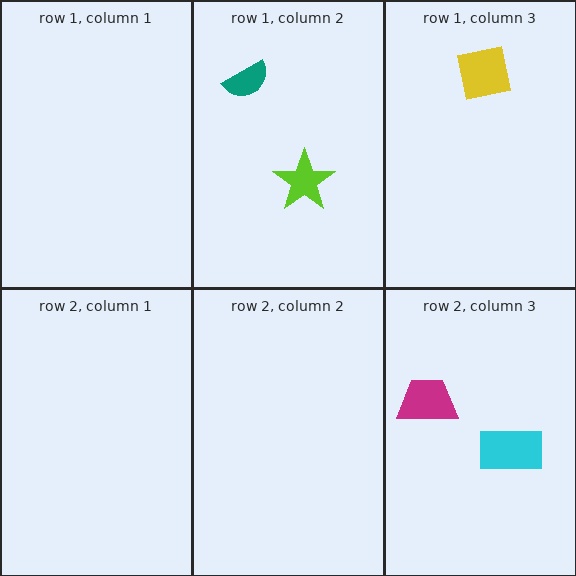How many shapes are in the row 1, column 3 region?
1.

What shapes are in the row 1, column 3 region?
The yellow square.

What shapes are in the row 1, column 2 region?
The lime star, the teal semicircle.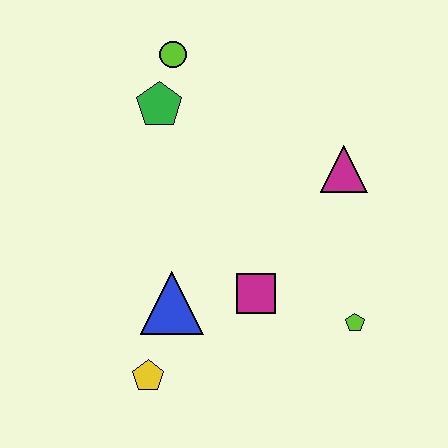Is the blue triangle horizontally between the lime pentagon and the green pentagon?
Yes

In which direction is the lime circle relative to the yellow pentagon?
The lime circle is above the yellow pentagon.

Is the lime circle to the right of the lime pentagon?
No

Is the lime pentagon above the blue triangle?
No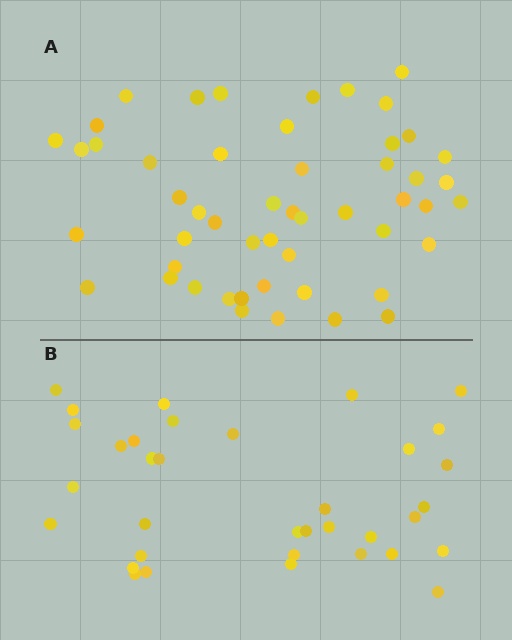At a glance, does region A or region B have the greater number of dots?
Region A (the top region) has more dots.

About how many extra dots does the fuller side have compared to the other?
Region A has approximately 15 more dots than region B.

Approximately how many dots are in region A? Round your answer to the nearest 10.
About 50 dots. (The exact count is 51, which rounds to 50.)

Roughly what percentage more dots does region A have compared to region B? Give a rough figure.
About 45% more.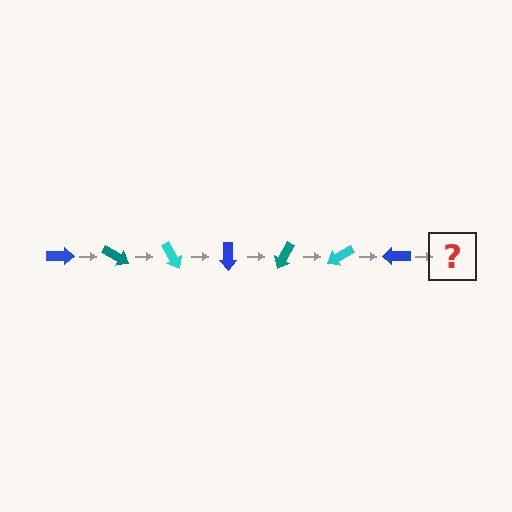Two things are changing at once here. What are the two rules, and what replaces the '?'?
The two rules are that it rotates 30 degrees each step and the color cycles through blue, teal, and cyan. The '?' should be a teal arrow, rotated 210 degrees from the start.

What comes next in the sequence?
The next element should be a teal arrow, rotated 210 degrees from the start.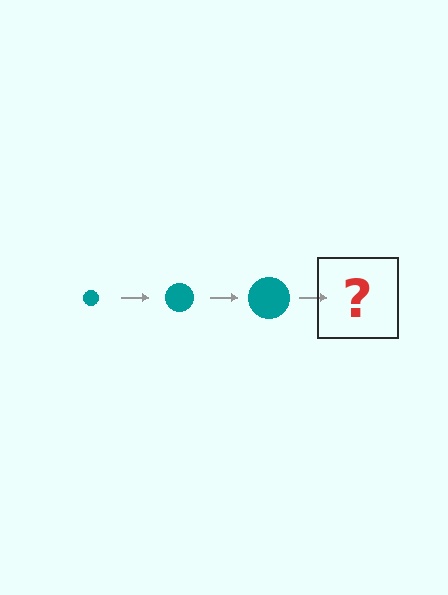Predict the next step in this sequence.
The next step is a teal circle, larger than the previous one.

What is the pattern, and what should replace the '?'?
The pattern is that the circle gets progressively larger each step. The '?' should be a teal circle, larger than the previous one.